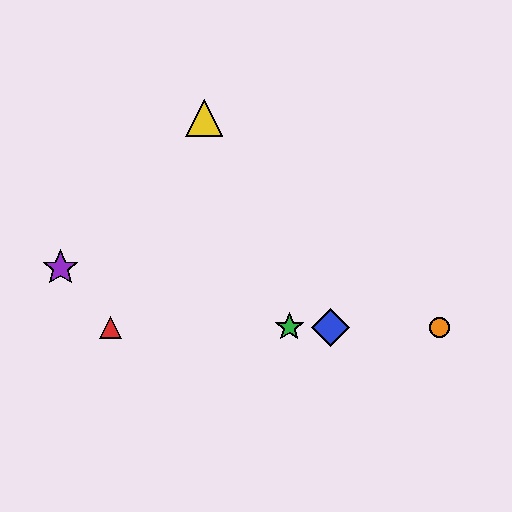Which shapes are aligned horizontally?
The red triangle, the blue diamond, the green star, the orange circle are aligned horizontally.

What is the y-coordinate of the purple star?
The purple star is at y≈268.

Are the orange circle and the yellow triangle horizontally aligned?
No, the orange circle is at y≈327 and the yellow triangle is at y≈118.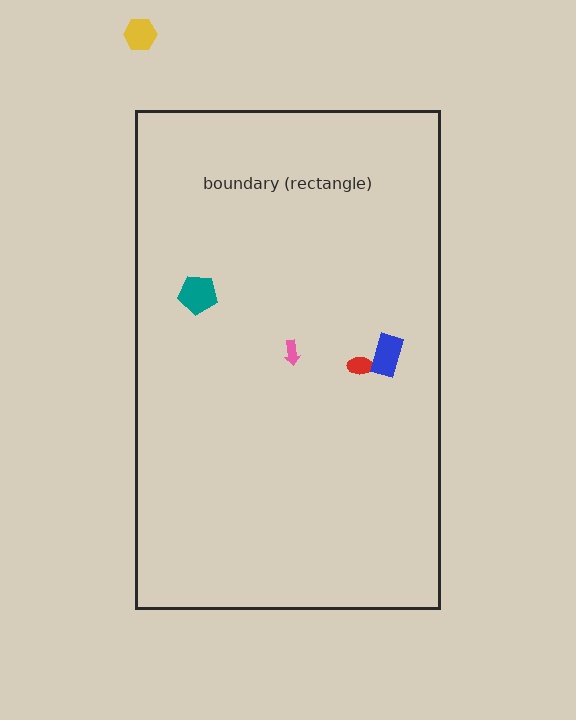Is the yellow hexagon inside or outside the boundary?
Outside.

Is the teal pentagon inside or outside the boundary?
Inside.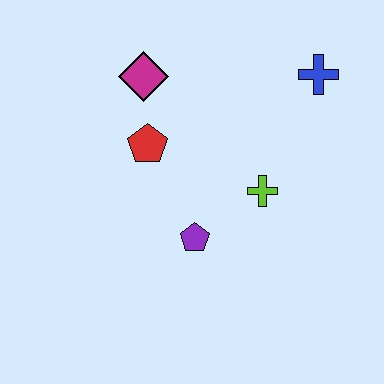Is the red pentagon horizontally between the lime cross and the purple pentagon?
No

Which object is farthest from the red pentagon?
The blue cross is farthest from the red pentagon.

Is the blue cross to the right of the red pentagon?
Yes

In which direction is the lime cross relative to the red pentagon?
The lime cross is to the right of the red pentagon.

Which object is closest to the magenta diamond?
The red pentagon is closest to the magenta diamond.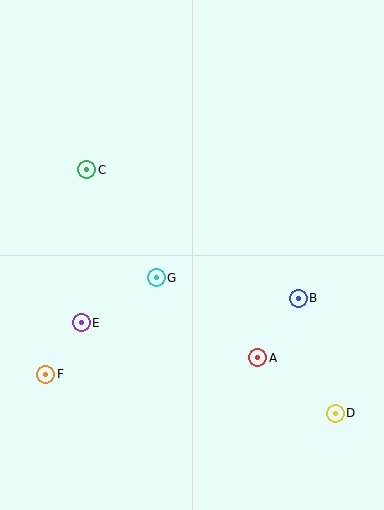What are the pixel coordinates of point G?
Point G is at (156, 278).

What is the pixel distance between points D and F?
The distance between D and F is 292 pixels.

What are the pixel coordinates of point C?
Point C is at (87, 170).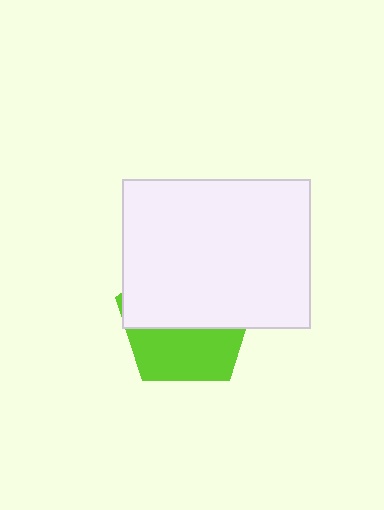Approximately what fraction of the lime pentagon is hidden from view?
Roughly 58% of the lime pentagon is hidden behind the white rectangle.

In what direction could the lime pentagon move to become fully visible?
The lime pentagon could move down. That would shift it out from behind the white rectangle entirely.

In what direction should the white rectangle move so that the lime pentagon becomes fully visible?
The white rectangle should move up. That is the shortest direction to clear the overlap and leave the lime pentagon fully visible.